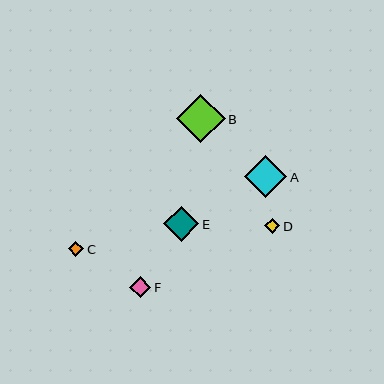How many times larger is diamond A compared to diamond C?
Diamond A is approximately 2.8 times the size of diamond C.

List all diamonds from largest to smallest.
From largest to smallest: B, A, E, F, D, C.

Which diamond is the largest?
Diamond B is the largest with a size of approximately 48 pixels.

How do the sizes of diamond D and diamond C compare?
Diamond D and diamond C are approximately the same size.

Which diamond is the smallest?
Diamond C is the smallest with a size of approximately 15 pixels.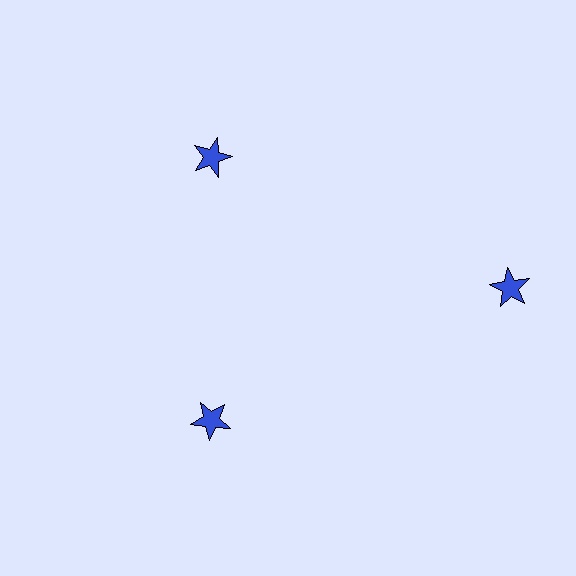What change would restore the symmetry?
The symmetry would be restored by moving it inward, back onto the ring so that all 3 stars sit at equal angles and equal distance from the center.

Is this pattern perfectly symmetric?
No. The 3 blue stars are arranged in a ring, but one element near the 3 o'clock position is pushed outward from the center, breaking the 3-fold rotational symmetry.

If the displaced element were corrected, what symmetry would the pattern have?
It would have 3-fold rotational symmetry — the pattern would map onto itself every 120 degrees.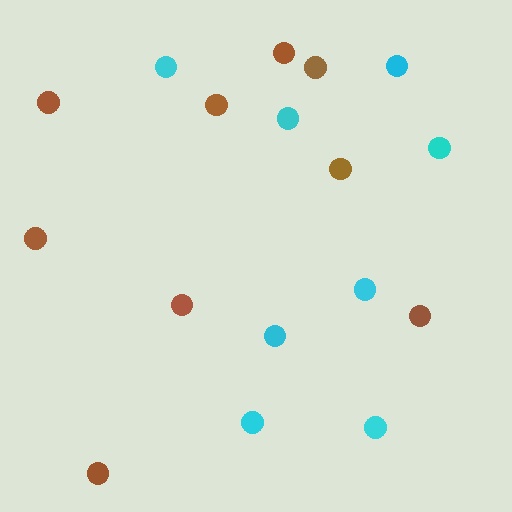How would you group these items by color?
There are 2 groups: one group of brown circles (9) and one group of cyan circles (8).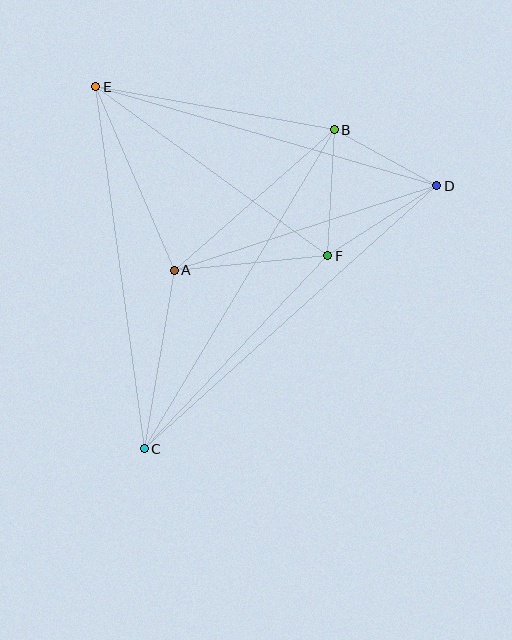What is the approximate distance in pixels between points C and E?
The distance between C and E is approximately 366 pixels.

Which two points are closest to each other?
Points B and D are closest to each other.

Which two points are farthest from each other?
Points C and D are farthest from each other.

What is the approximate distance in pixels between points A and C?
The distance between A and C is approximately 181 pixels.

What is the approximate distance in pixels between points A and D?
The distance between A and D is approximately 276 pixels.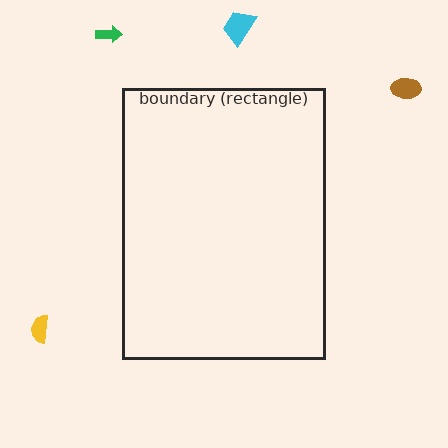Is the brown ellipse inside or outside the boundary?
Outside.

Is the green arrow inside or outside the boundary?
Outside.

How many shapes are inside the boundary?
0 inside, 4 outside.